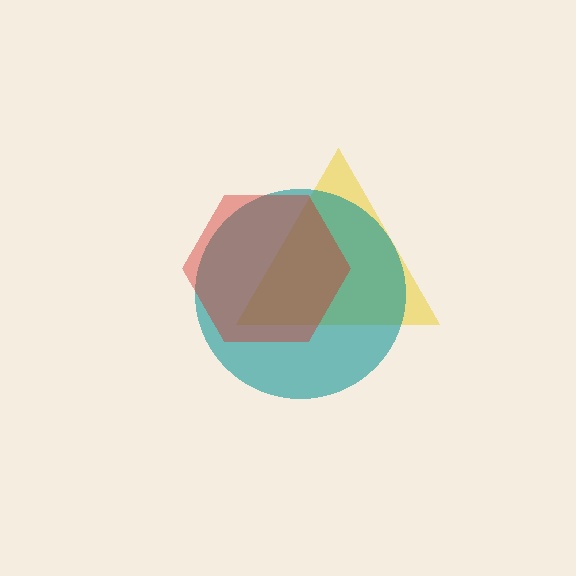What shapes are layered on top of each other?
The layered shapes are: a yellow triangle, a teal circle, a red hexagon.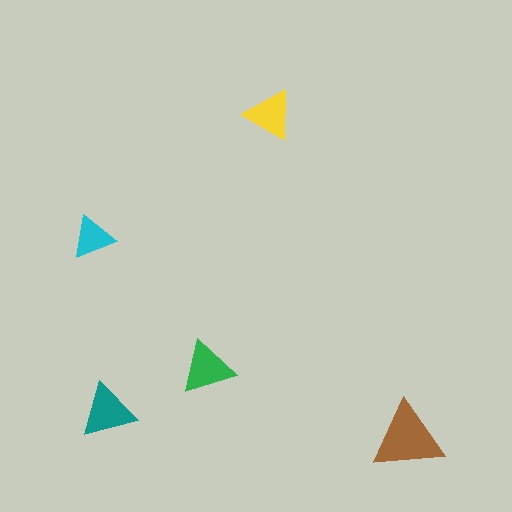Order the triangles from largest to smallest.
the brown one, the teal one, the green one, the yellow one, the cyan one.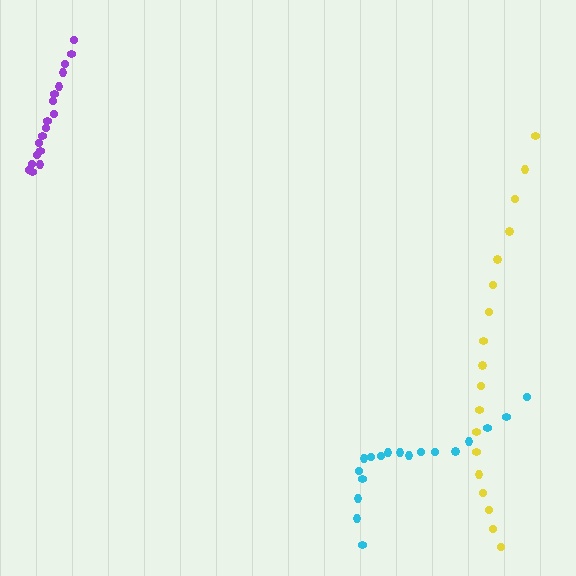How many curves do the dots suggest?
There are 3 distinct paths.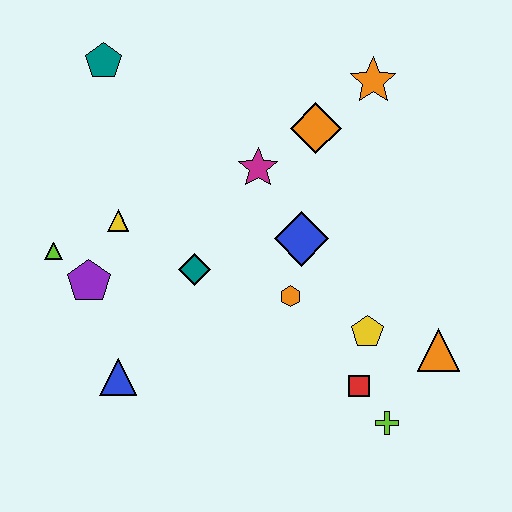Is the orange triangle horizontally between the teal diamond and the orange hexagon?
No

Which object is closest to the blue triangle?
The purple pentagon is closest to the blue triangle.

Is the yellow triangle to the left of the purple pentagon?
No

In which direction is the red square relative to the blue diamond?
The red square is below the blue diamond.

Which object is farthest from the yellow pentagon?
The teal pentagon is farthest from the yellow pentagon.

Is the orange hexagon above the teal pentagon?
No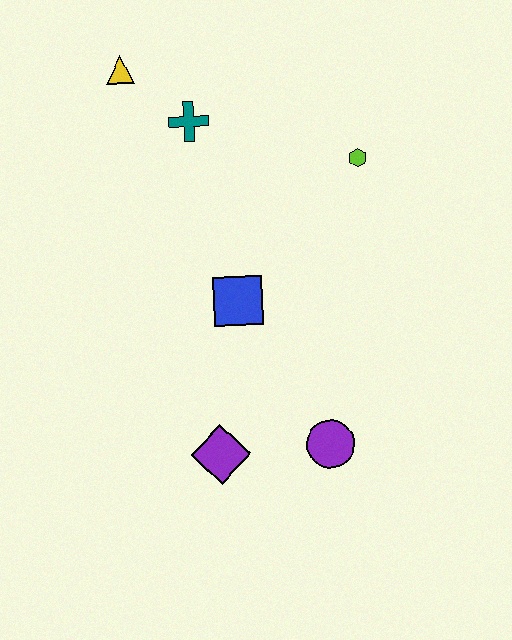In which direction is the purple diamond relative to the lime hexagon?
The purple diamond is below the lime hexagon.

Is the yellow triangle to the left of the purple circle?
Yes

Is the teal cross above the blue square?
Yes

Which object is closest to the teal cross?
The yellow triangle is closest to the teal cross.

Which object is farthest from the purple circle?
The yellow triangle is farthest from the purple circle.